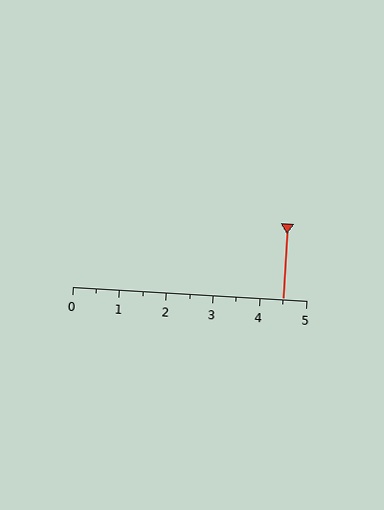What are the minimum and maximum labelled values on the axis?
The axis runs from 0 to 5.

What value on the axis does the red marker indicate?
The marker indicates approximately 4.5.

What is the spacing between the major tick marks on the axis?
The major ticks are spaced 1 apart.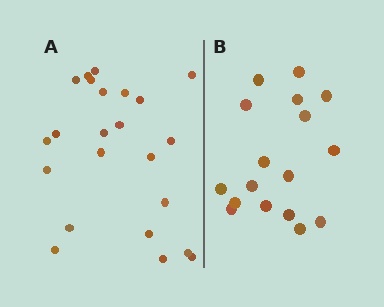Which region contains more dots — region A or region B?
Region A (the left region) has more dots.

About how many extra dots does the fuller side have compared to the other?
Region A has about 6 more dots than region B.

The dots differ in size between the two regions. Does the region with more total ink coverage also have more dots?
No. Region B has more total ink coverage because its dots are larger, but region A actually contains more individual dots. Total area can be misleading — the number of items is what matters here.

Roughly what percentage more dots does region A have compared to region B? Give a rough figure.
About 35% more.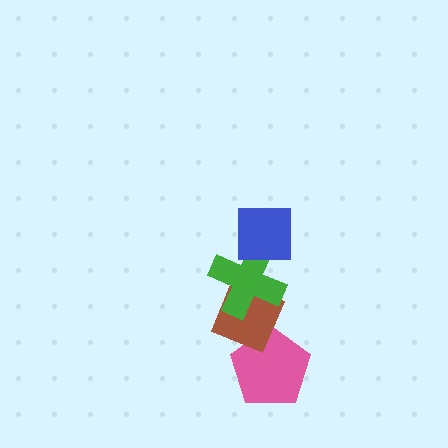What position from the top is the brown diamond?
The brown diamond is 3rd from the top.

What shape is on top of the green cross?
The blue square is on top of the green cross.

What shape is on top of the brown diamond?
The green cross is on top of the brown diamond.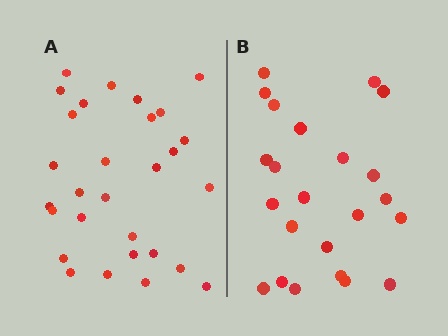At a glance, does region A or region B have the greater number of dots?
Region A (the left region) has more dots.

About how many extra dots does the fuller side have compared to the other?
Region A has about 6 more dots than region B.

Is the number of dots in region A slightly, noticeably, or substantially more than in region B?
Region A has noticeably more, but not dramatically so. The ratio is roughly 1.3 to 1.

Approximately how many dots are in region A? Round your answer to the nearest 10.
About 30 dots. (The exact count is 29, which rounds to 30.)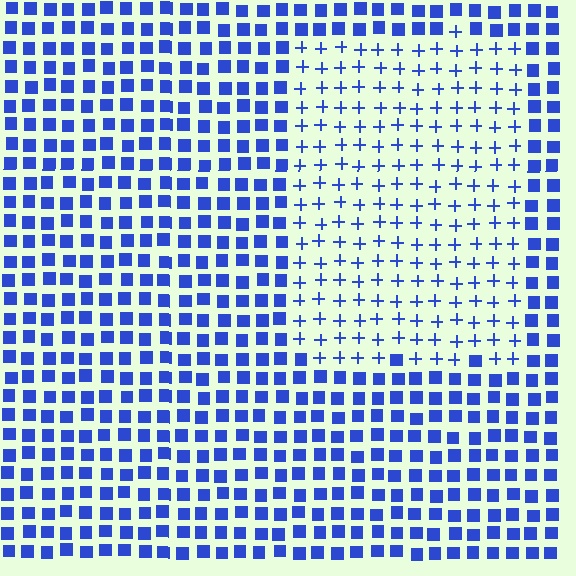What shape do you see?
I see a rectangle.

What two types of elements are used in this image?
The image uses plus signs inside the rectangle region and squares outside it.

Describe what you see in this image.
The image is filled with small blue elements arranged in a uniform grid. A rectangle-shaped region contains plus signs, while the surrounding area contains squares. The boundary is defined purely by the change in element shape.